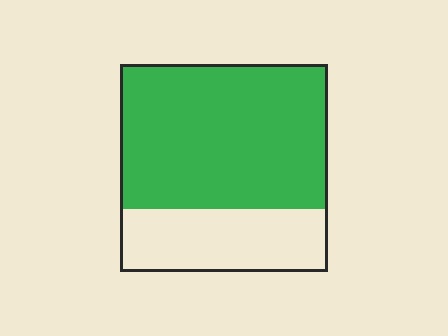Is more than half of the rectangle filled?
Yes.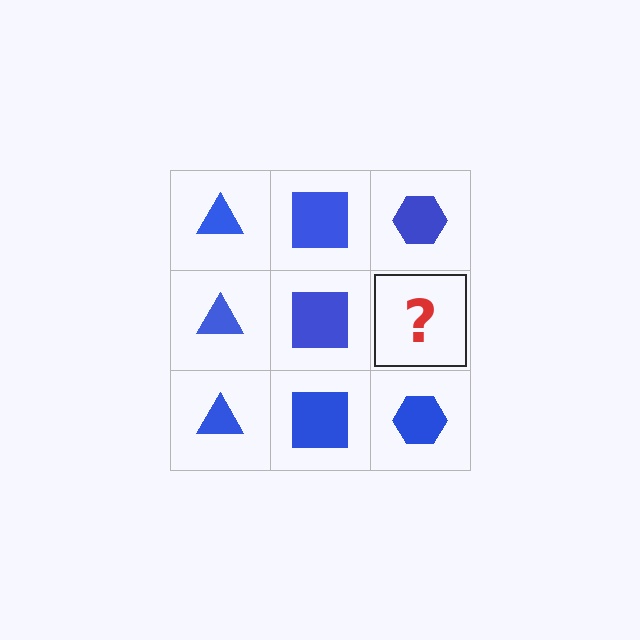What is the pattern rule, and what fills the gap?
The rule is that each column has a consistent shape. The gap should be filled with a blue hexagon.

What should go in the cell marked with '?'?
The missing cell should contain a blue hexagon.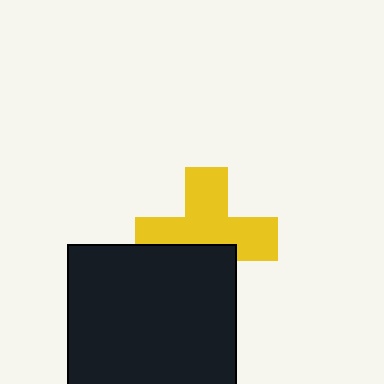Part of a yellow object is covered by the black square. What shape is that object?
It is a cross.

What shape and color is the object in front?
The object in front is a black square.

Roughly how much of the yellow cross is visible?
About half of it is visible (roughly 63%).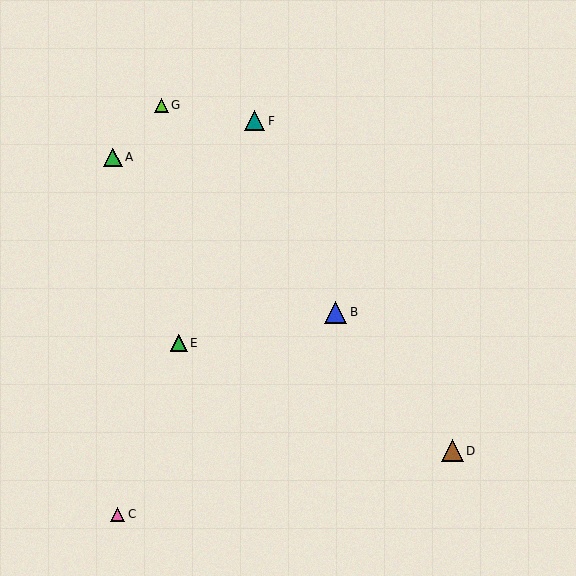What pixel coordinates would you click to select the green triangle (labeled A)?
Click at (113, 157) to select the green triangle A.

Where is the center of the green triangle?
The center of the green triangle is at (179, 343).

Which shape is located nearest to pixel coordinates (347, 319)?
The blue triangle (labeled B) at (336, 312) is nearest to that location.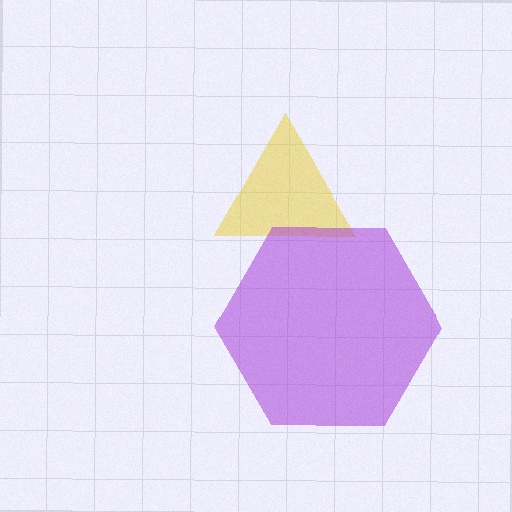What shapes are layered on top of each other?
The layered shapes are: a yellow triangle, a purple hexagon.